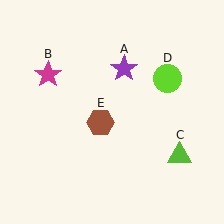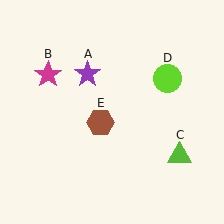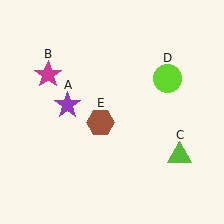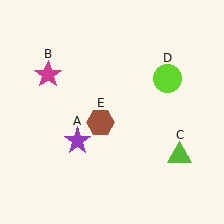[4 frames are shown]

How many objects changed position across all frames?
1 object changed position: purple star (object A).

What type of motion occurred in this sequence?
The purple star (object A) rotated counterclockwise around the center of the scene.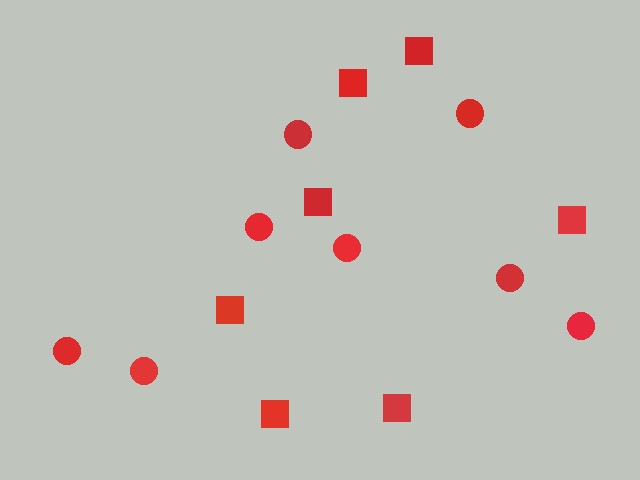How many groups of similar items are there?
There are 2 groups: one group of circles (8) and one group of squares (7).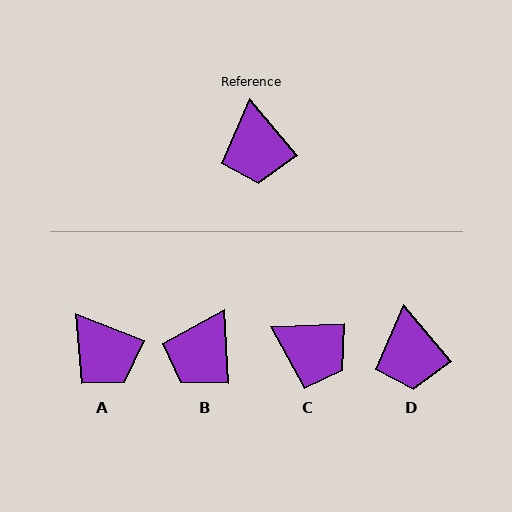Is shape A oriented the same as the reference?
No, it is off by about 28 degrees.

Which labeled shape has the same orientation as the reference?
D.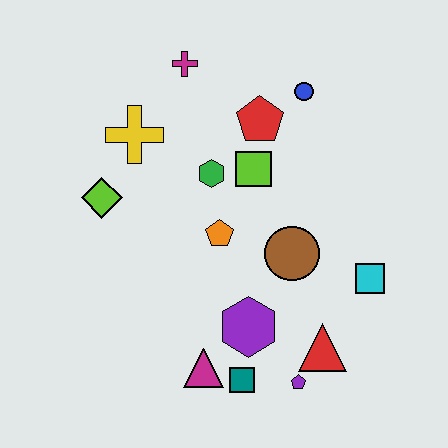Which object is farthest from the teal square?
The magenta cross is farthest from the teal square.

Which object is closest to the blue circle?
The red pentagon is closest to the blue circle.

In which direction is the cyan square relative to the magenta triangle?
The cyan square is to the right of the magenta triangle.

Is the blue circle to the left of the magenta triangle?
No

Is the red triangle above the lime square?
No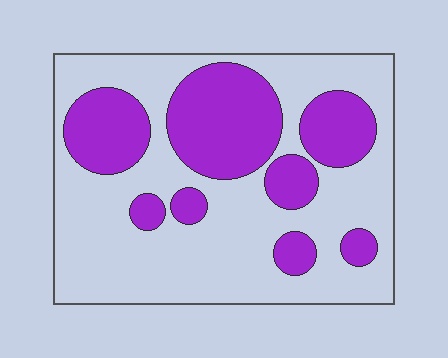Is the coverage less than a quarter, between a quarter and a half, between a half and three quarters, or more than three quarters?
Between a quarter and a half.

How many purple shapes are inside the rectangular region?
8.